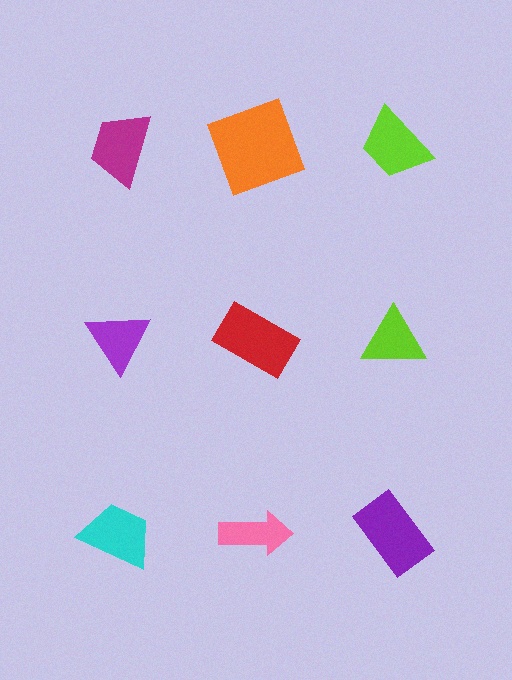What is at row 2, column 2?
A red rectangle.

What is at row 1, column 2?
An orange square.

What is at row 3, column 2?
A pink arrow.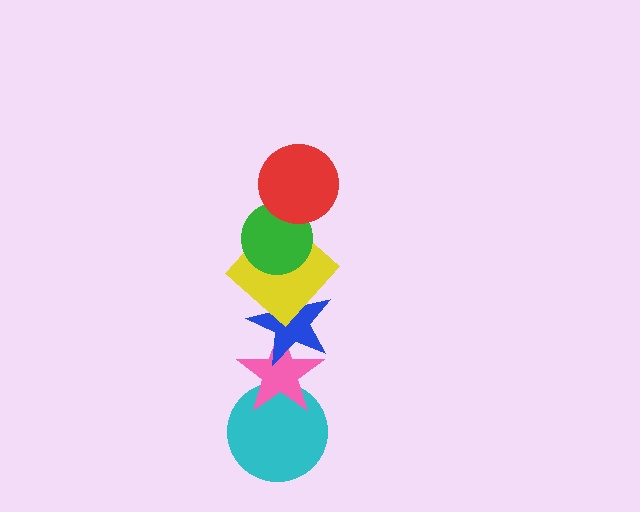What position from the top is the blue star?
The blue star is 4th from the top.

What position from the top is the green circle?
The green circle is 2nd from the top.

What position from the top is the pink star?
The pink star is 5th from the top.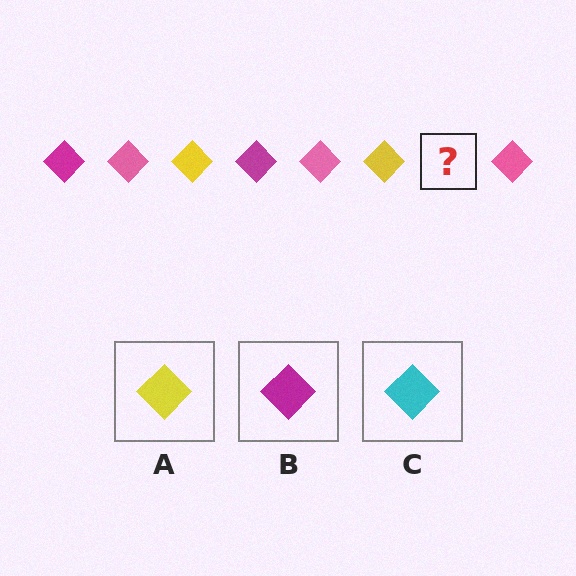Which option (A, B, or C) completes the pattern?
B.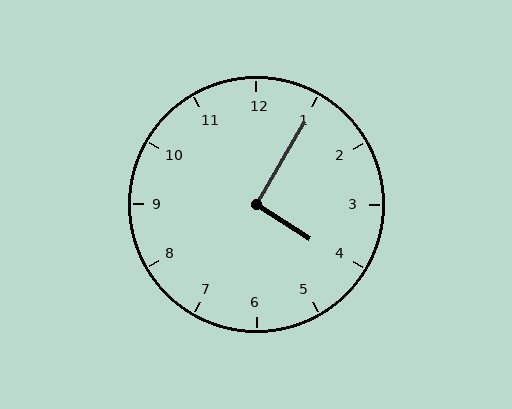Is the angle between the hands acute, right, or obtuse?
It is right.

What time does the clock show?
4:05.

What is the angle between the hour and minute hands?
Approximately 92 degrees.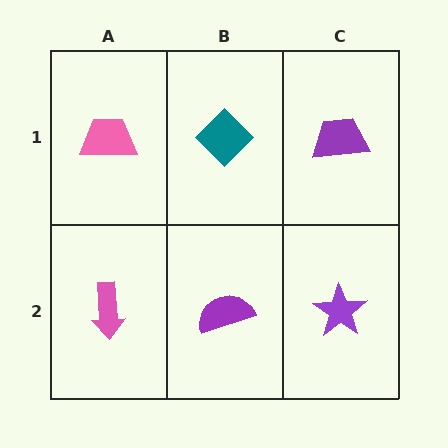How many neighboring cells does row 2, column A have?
2.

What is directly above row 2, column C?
A purple trapezoid.